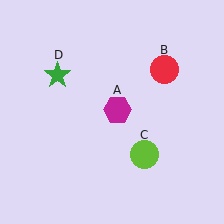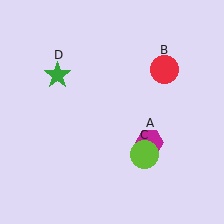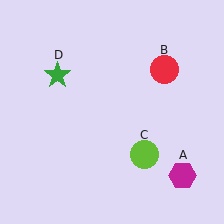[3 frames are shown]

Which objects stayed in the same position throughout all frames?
Red circle (object B) and lime circle (object C) and green star (object D) remained stationary.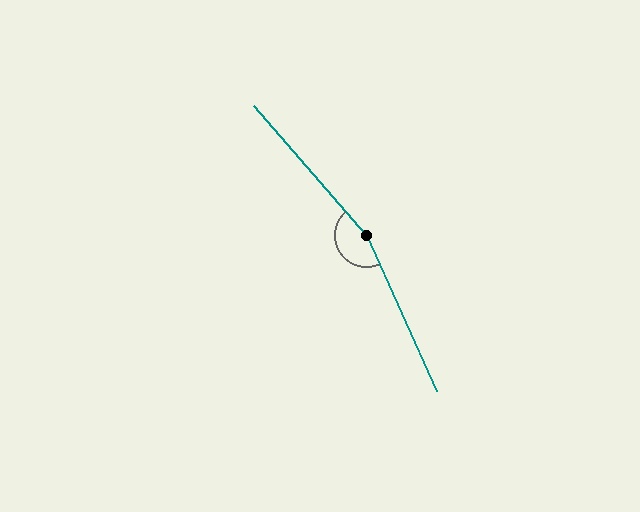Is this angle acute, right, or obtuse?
It is obtuse.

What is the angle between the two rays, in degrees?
Approximately 163 degrees.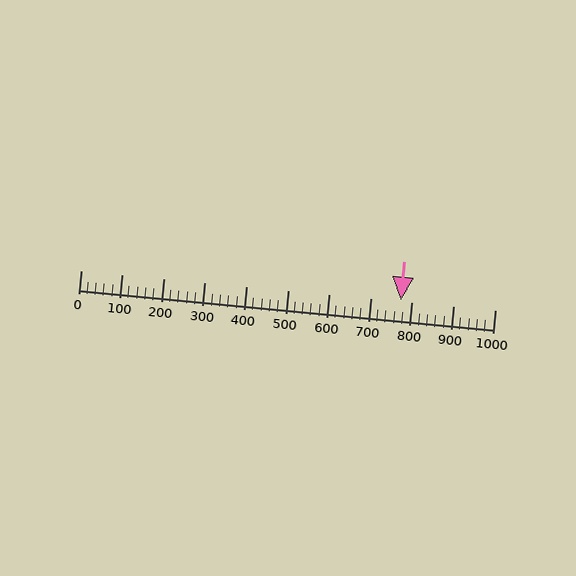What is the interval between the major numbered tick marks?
The major tick marks are spaced 100 units apart.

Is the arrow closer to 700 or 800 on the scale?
The arrow is closer to 800.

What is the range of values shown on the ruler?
The ruler shows values from 0 to 1000.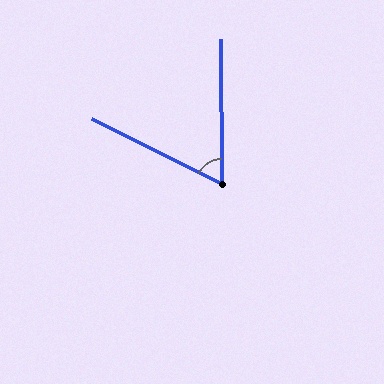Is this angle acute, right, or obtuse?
It is acute.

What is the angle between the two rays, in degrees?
Approximately 63 degrees.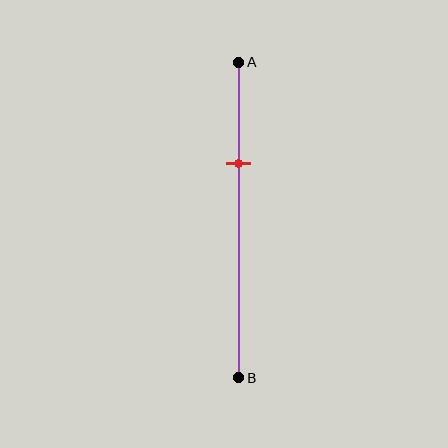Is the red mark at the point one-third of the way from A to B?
Yes, the mark is approximately at the one-third point.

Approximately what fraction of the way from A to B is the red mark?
The red mark is approximately 30% of the way from A to B.